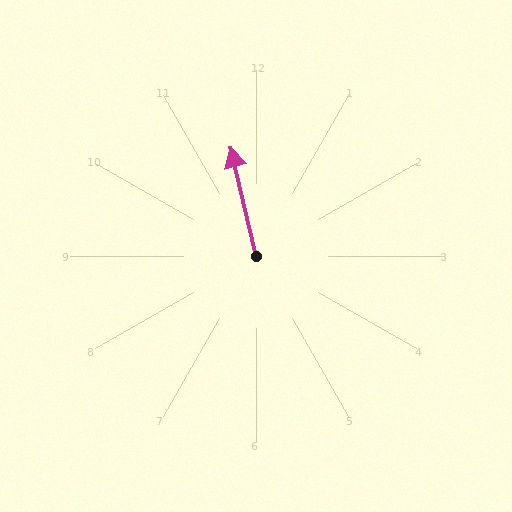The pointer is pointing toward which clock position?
Roughly 12 o'clock.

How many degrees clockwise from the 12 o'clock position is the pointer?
Approximately 347 degrees.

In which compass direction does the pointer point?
North.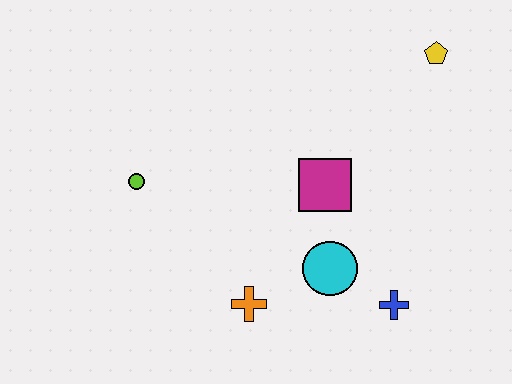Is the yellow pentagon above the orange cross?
Yes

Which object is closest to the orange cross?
The cyan circle is closest to the orange cross.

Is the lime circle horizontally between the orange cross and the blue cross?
No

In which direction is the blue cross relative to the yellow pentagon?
The blue cross is below the yellow pentagon.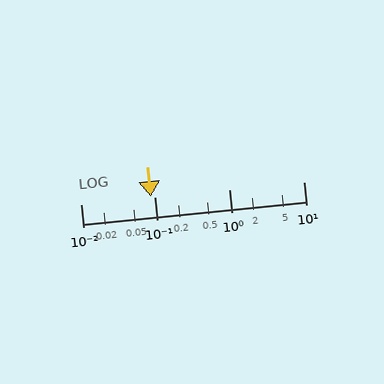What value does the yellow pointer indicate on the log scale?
The pointer indicates approximately 0.088.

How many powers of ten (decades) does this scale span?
The scale spans 3 decades, from 0.01 to 10.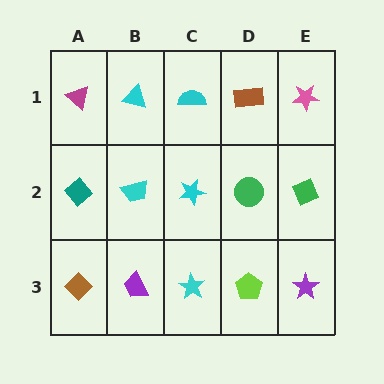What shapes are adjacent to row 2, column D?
A brown rectangle (row 1, column D), a lime pentagon (row 3, column D), a cyan star (row 2, column C), a green diamond (row 2, column E).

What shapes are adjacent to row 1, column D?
A green circle (row 2, column D), a cyan semicircle (row 1, column C), a pink star (row 1, column E).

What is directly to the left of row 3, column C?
A purple trapezoid.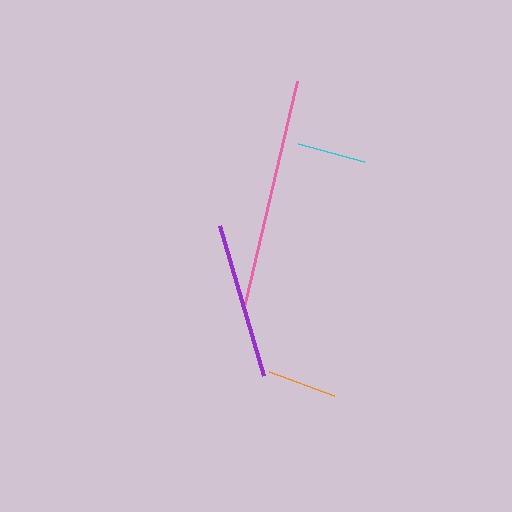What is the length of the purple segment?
The purple segment is approximately 156 pixels long.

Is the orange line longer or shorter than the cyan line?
The orange line is longer than the cyan line.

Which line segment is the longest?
The pink line is the longest at approximately 231 pixels.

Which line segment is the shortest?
The cyan line is the shortest at approximately 69 pixels.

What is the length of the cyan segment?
The cyan segment is approximately 69 pixels long.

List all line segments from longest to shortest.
From longest to shortest: pink, purple, orange, cyan.